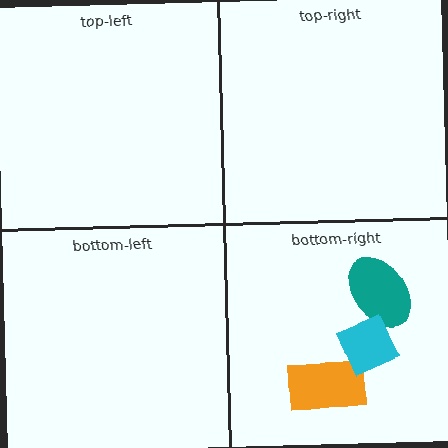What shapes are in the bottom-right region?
The orange rectangle, the teal ellipse, the cyan diamond.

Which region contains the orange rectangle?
The bottom-right region.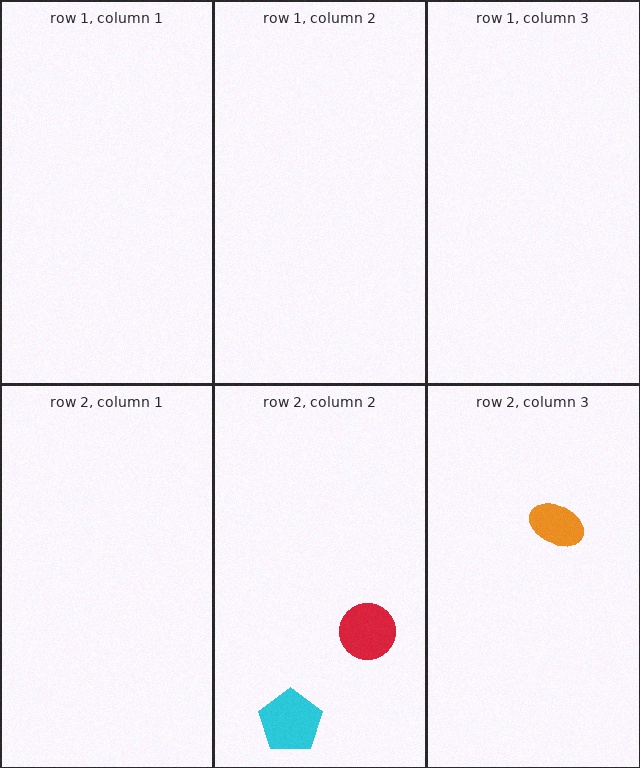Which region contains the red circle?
The row 2, column 2 region.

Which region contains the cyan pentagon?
The row 2, column 2 region.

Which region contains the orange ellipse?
The row 2, column 3 region.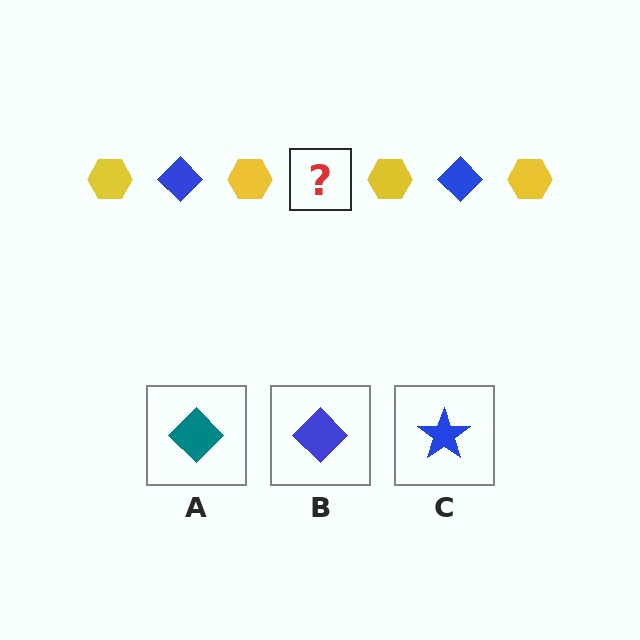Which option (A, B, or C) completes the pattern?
B.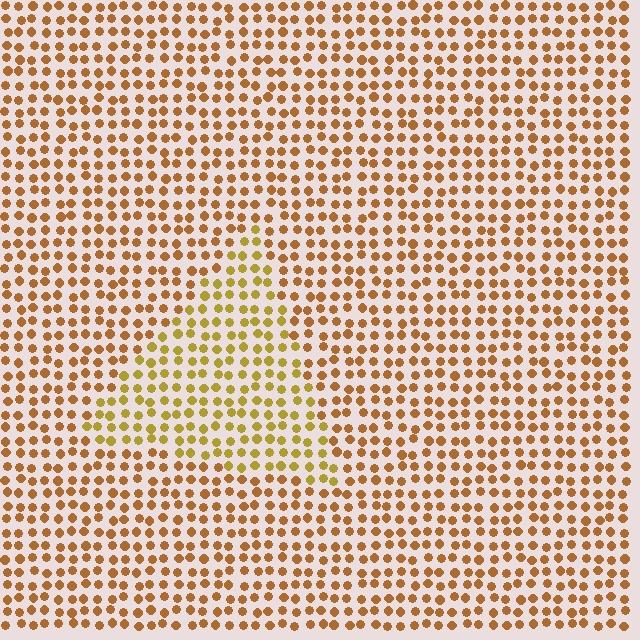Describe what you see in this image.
The image is filled with small brown elements in a uniform arrangement. A triangle-shaped region is visible where the elements are tinted to a slightly different hue, forming a subtle color boundary.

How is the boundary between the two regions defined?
The boundary is defined purely by a slight shift in hue (about 25 degrees). Spacing, size, and orientation are identical on both sides.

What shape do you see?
I see a triangle.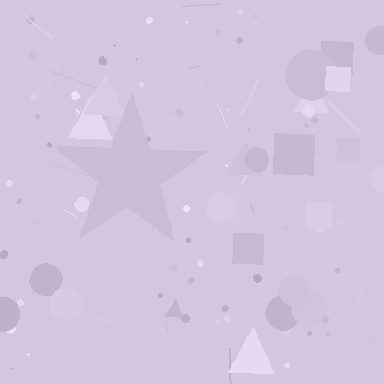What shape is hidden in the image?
A star is hidden in the image.